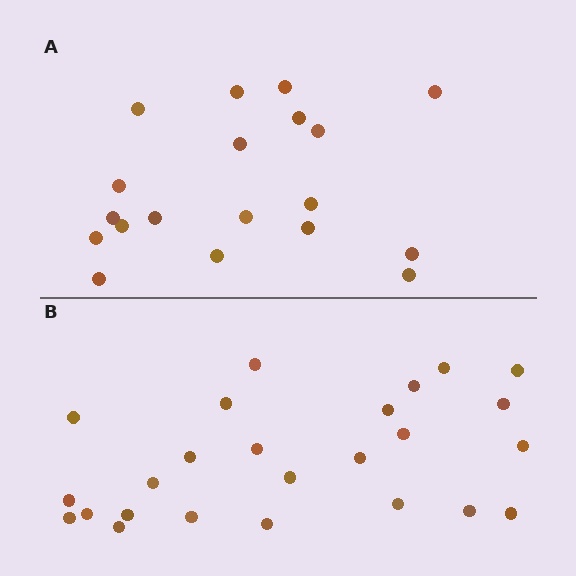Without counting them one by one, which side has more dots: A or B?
Region B (the bottom region) has more dots.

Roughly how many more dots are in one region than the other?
Region B has about 6 more dots than region A.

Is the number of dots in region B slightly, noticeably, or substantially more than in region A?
Region B has noticeably more, but not dramatically so. The ratio is roughly 1.3 to 1.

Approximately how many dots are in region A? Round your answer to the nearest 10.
About 20 dots. (The exact count is 19, which rounds to 20.)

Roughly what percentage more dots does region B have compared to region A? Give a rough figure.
About 30% more.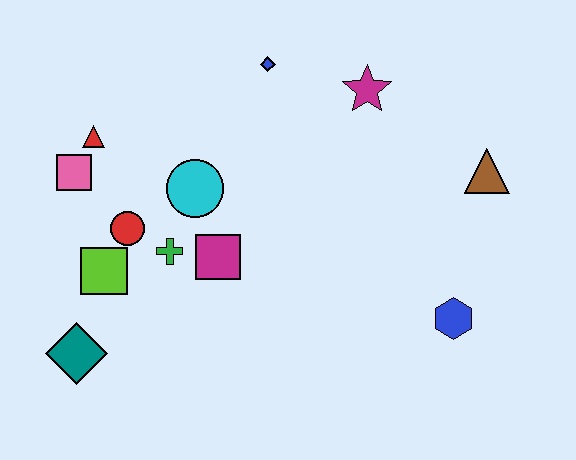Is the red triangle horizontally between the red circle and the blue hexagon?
No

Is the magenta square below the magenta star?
Yes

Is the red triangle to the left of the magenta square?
Yes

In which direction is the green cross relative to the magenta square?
The green cross is to the left of the magenta square.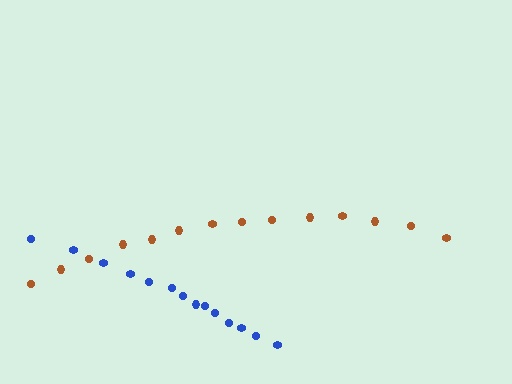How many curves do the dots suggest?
There are 2 distinct paths.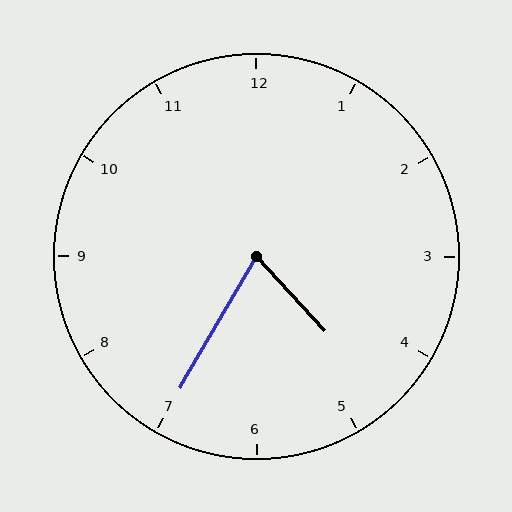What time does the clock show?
4:35.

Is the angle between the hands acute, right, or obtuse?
It is acute.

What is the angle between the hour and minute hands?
Approximately 72 degrees.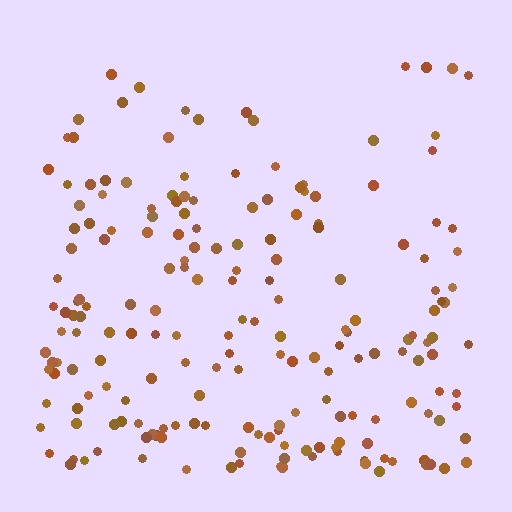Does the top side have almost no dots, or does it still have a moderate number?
Still a moderate number, just noticeably fewer than the bottom.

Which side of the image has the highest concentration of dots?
The bottom.